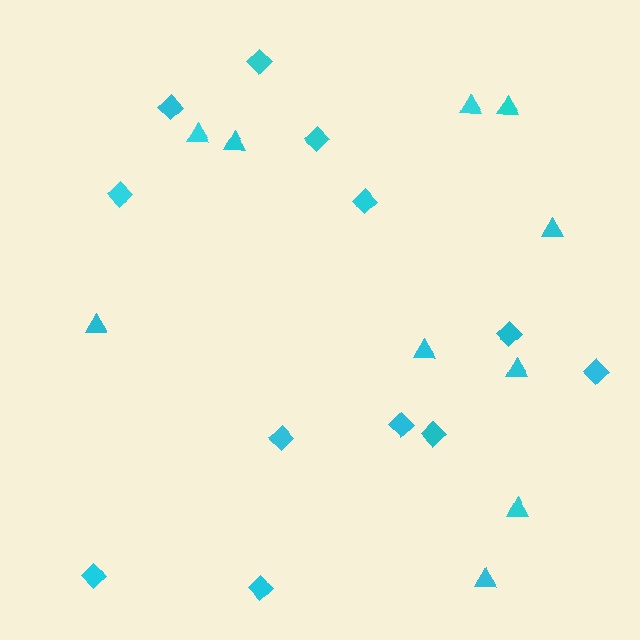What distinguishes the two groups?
There are 2 groups: one group of diamonds (12) and one group of triangles (10).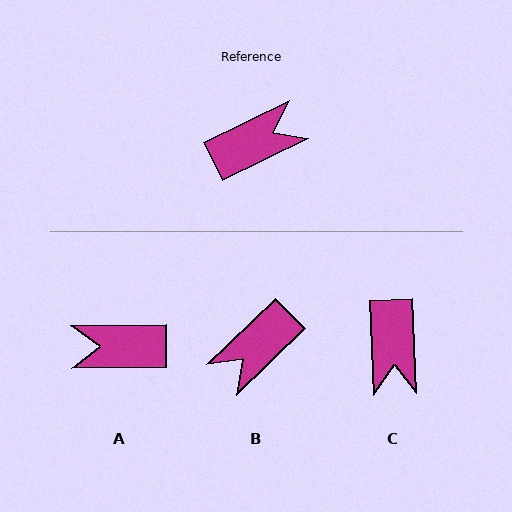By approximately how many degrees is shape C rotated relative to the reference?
Approximately 114 degrees clockwise.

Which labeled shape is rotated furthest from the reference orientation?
B, about 162 degrees away.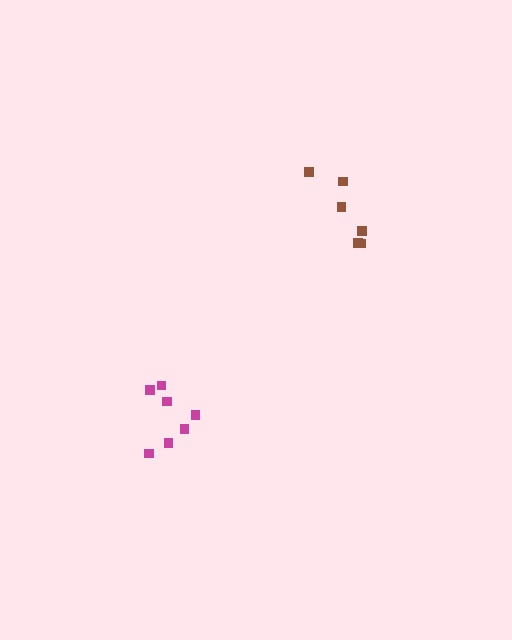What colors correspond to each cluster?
The clusters are colored: brown, magenta.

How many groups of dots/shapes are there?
There are 2 groups.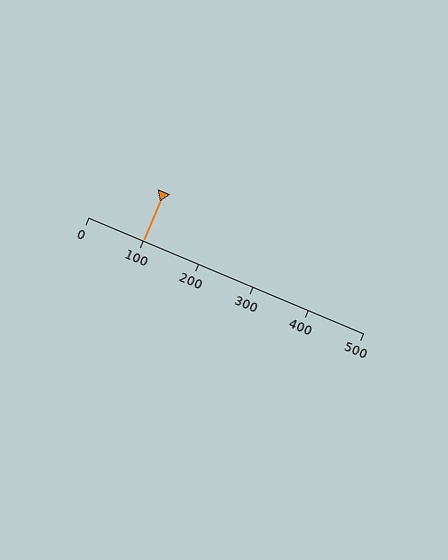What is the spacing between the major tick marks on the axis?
The major ticks are spaced 100 apart.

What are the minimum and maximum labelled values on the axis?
The axis runs from 0 to 500.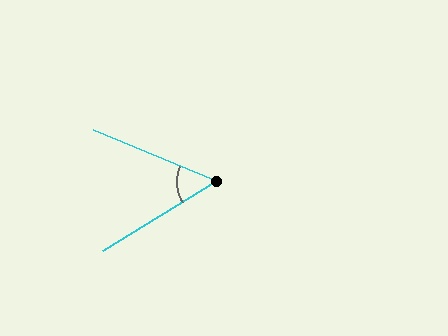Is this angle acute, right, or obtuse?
It is acute.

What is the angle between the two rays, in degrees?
Approximately 54 degrees.